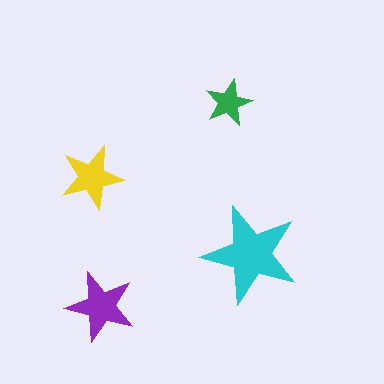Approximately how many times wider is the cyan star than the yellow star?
About 1.5 times wider.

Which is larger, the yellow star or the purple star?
The purple one.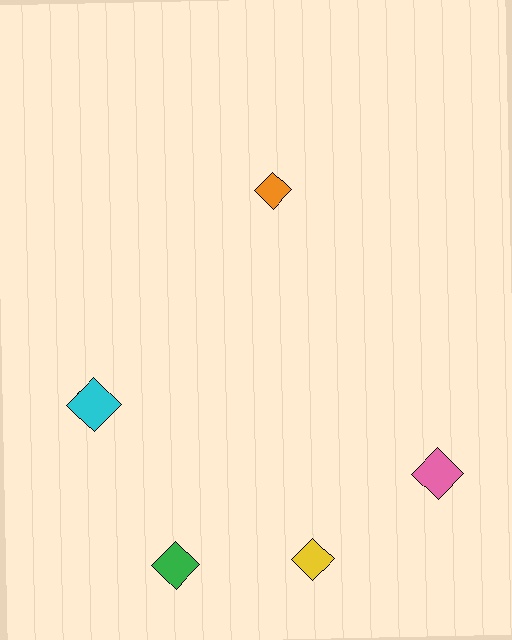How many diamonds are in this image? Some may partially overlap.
There are 5 diamonds.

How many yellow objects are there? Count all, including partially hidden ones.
There is 1 yellow object.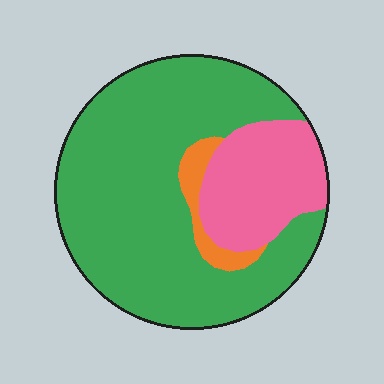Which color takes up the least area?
Orange, at roughly 5%.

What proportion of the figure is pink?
Pink covers 22% of the figure.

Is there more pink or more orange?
Pink.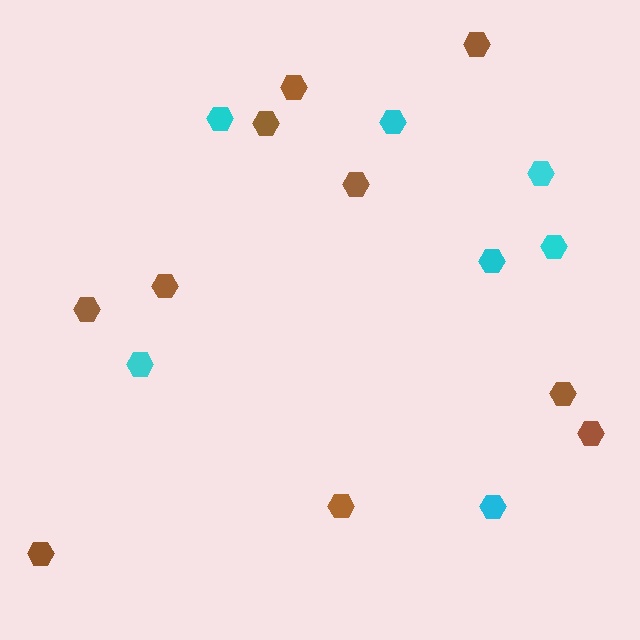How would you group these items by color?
There are 2 groups: one group of brown hexagons (10) and one group of cyan hexagons (7).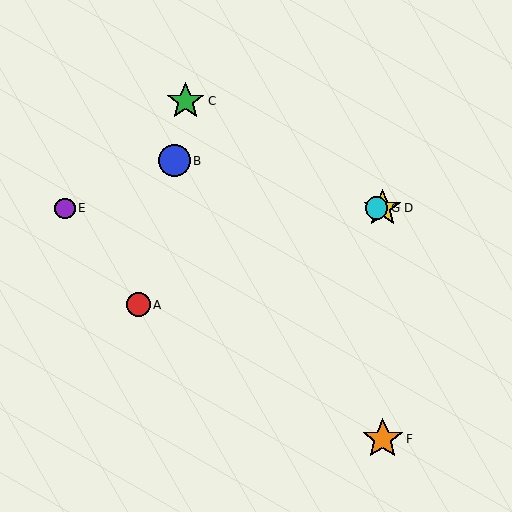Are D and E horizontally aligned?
Yes, both are at y≈208.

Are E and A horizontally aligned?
No, E is at y≈208 and A is at y≈305.